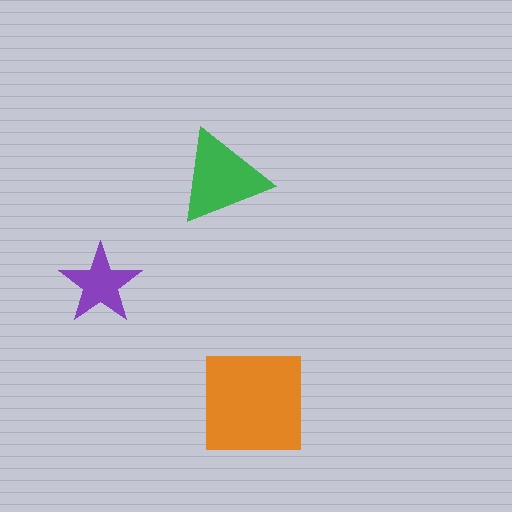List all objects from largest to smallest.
The orange square, the green triangle, the purple star.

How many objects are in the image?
There are 3 objects in the image.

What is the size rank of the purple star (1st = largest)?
3rd.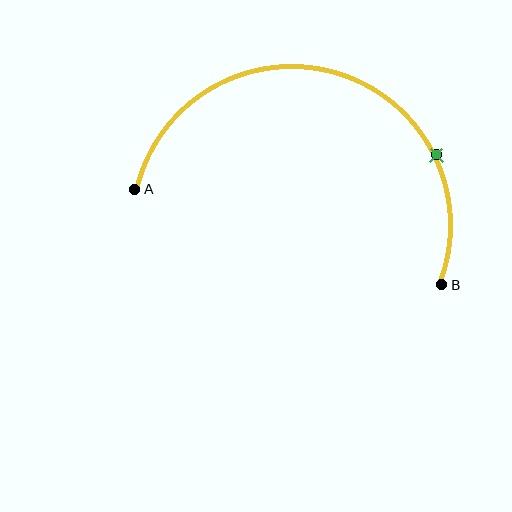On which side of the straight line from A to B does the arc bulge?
The arc bulges above the straight line connecting A and B.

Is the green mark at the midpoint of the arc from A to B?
No. The green mark lies on the arc but is closer to endpoint B. The arc midpoint would be at the point on the curve equidistant along the arc from both A and B.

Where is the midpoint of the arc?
The arc midpoint is the point on the curve farthest from the straight line joining A and B. It sits above that line.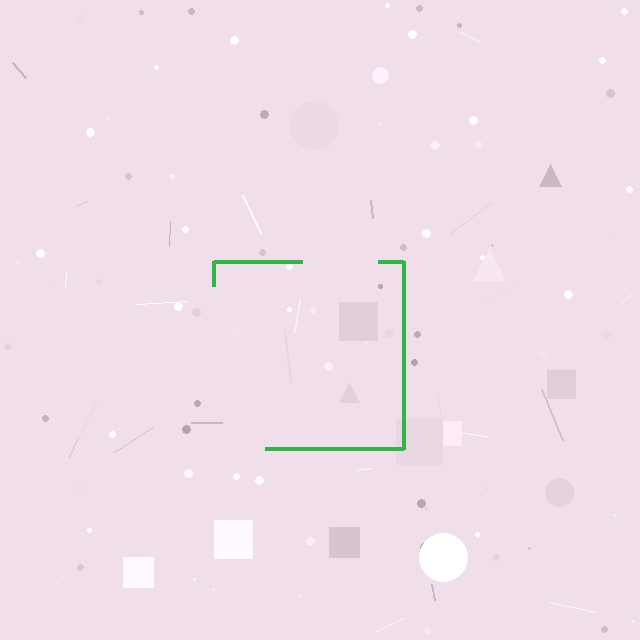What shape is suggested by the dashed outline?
The dashed outline suggests a square.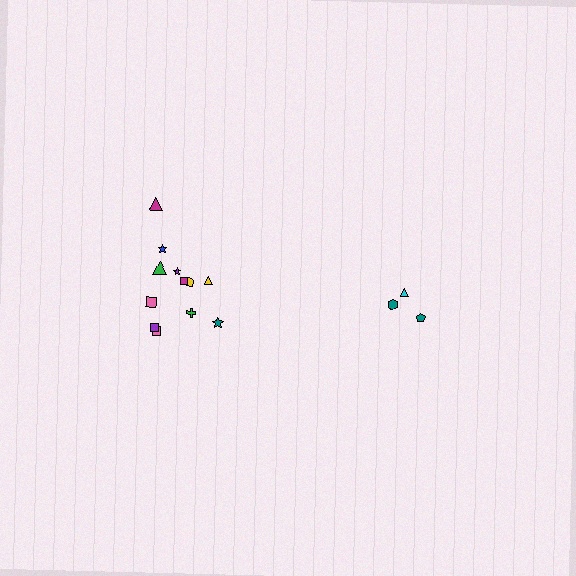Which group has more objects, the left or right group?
The left group.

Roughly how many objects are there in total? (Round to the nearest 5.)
Roughly 15 objects in total.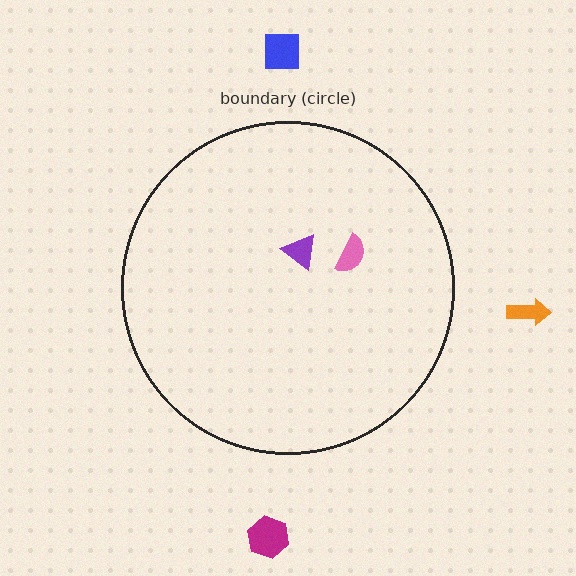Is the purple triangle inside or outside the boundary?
Inside.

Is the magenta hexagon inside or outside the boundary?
Outside.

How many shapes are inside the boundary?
2 inside, 3 outside.